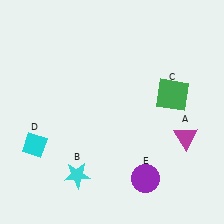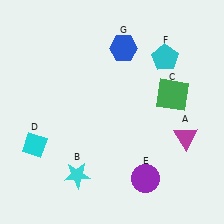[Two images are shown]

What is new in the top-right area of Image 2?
A blue hexagon (G) was added in the top-right area of Image 2.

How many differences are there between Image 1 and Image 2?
There are 2 differences between the two images.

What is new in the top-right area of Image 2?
A cyan pentagon (F) was added in the top-right area of Image 2.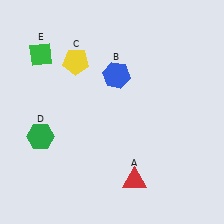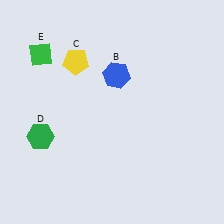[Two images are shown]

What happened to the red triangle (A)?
The red triangle (A) was removed in Image 2. It was in the bottom-right area of Image 1.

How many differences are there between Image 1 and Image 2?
There is 1 difference between the two images.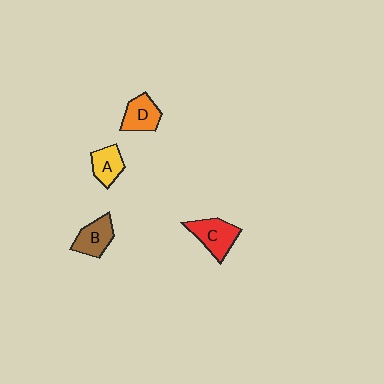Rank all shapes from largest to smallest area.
From largest to smallest: C (red), B (brown), D (orange), A (yellow).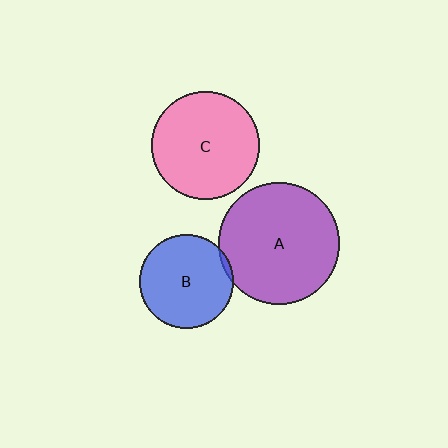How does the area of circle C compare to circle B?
Approximately 1.3 times.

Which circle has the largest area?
Circle A (purple).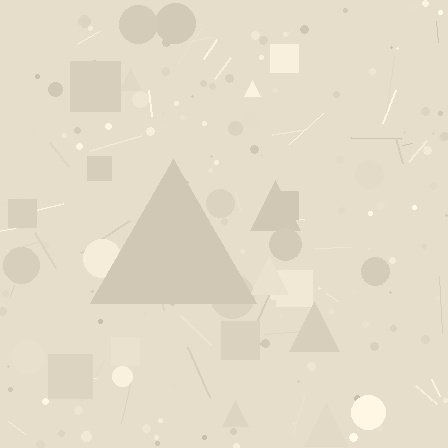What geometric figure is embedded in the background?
A triangle is embedded in the background.